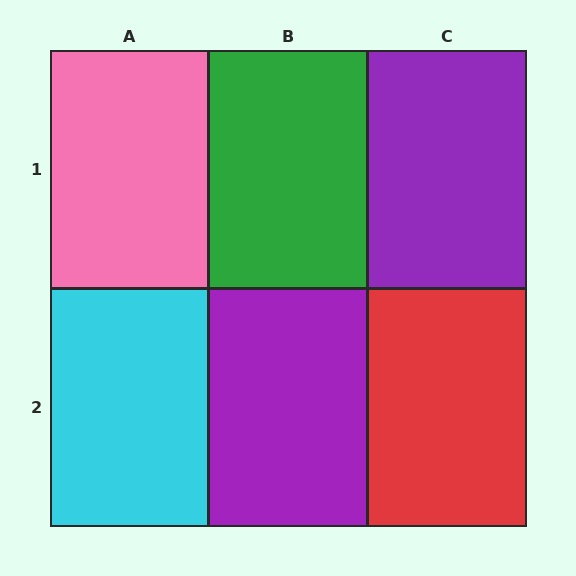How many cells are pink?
1 cell is pink.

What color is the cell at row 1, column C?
Purple.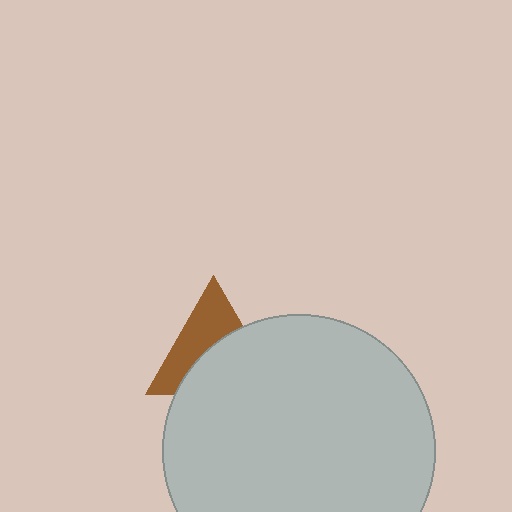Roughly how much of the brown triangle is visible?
About half of it is visible (roughly 47%).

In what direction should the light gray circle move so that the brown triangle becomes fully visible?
The light gray circle should move down. That is the shortest direction to clear the overlap and leave the brown triangle fully visible.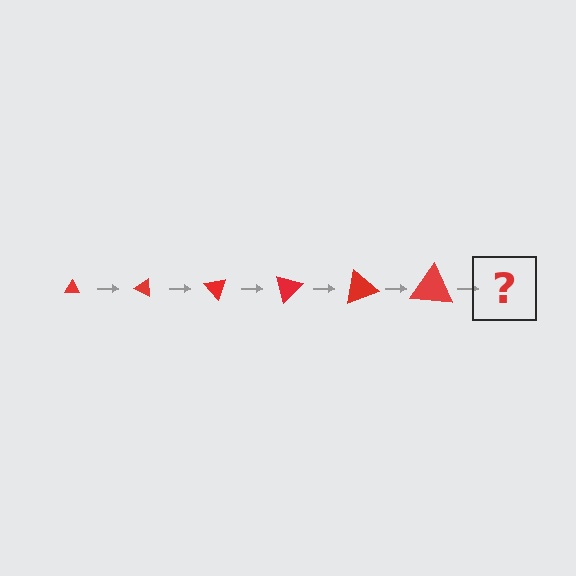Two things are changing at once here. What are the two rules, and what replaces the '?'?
The two rules are that the triangle grows larger each step and it rotates 25 degrees each step. The '?' should be a triangle, larger than the previous one and rotated 150 degrees from the start.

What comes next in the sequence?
The next element should be a triangle, larger than the previous one and rotated 150 degrees from the start.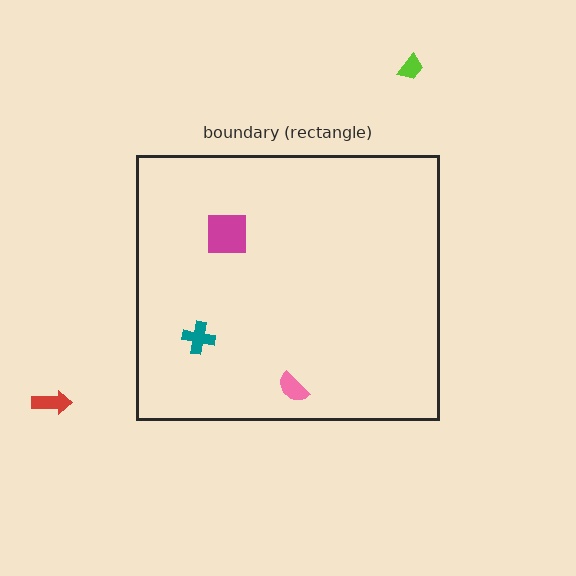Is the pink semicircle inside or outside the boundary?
Inside.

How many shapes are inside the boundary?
3 inside, 2 outside.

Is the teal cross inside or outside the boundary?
Inside.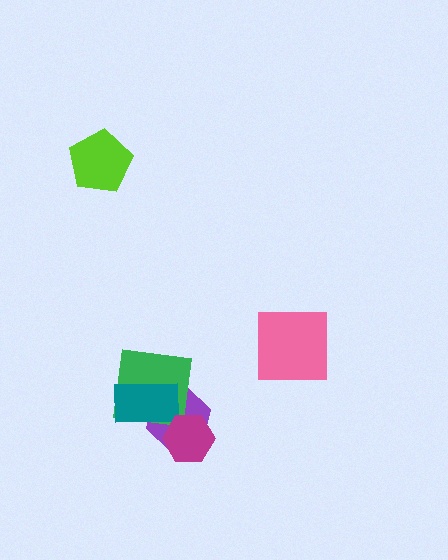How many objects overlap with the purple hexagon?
3 objects overlap with the purple hexagon.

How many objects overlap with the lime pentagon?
0 objects overlap with the lime pentagon.